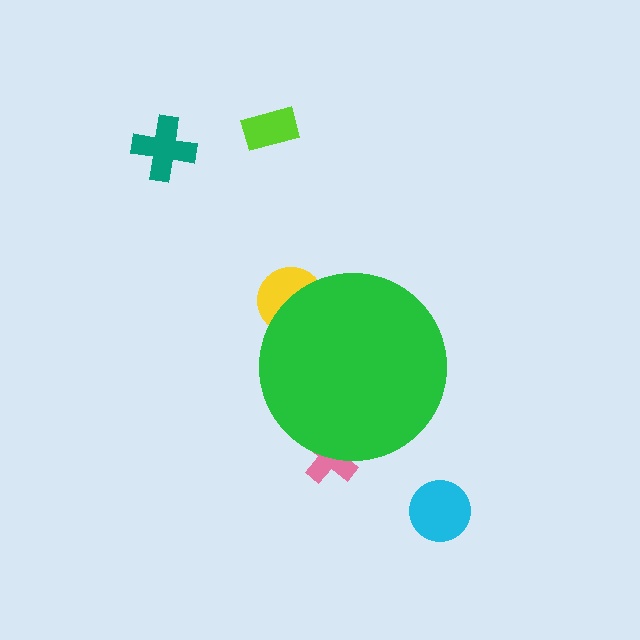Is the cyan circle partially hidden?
No, the cyan circle is fully visible.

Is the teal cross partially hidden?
No, the teal cross is fully visible.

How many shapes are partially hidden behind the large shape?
2 shapes are partially hidden.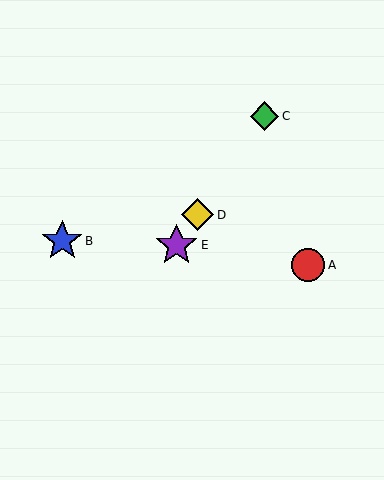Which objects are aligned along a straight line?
Objects C, D, E are aligned along a straight line.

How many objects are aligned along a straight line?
3 objects (C, D, E) are aligned along a straight line.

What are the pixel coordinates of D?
Object D is at (198, 215).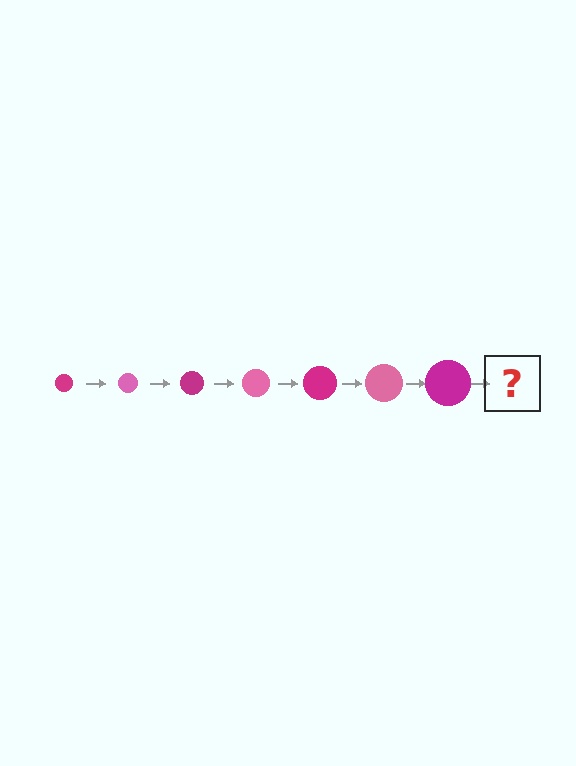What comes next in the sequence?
The next element should be a pink circle, larger than the previous one.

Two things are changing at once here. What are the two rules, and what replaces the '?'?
The two rules are that the circle grows larger each step and the color cycles through magenta and pink. The '?' should be a pink circle, larger than the previous one.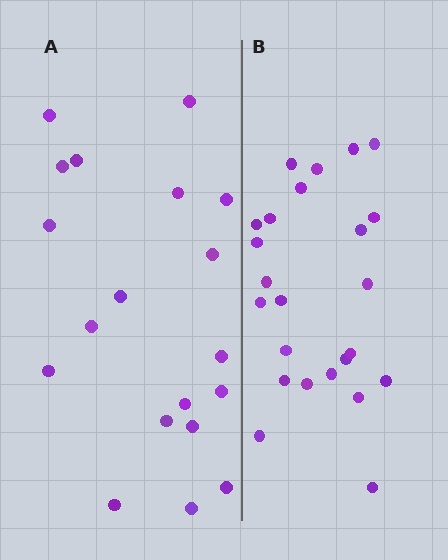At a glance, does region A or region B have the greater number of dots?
Region B (the right region) has more dots.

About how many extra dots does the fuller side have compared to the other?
Region B has about 5 more dots than region A.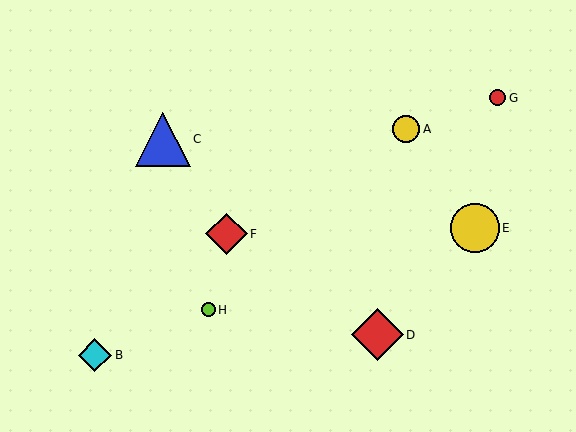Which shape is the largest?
The blue triangle (labeled C) is the largest.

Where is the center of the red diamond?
The center of the red diamond is at (378, 335).